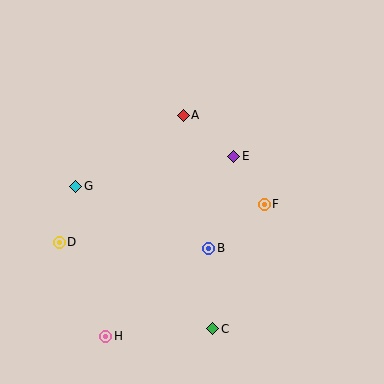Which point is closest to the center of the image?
Point E at (234, 156) is closest to the center.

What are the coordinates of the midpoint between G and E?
The midpoint between G and E is at (155, 171).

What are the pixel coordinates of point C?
Point C is at (213, 329).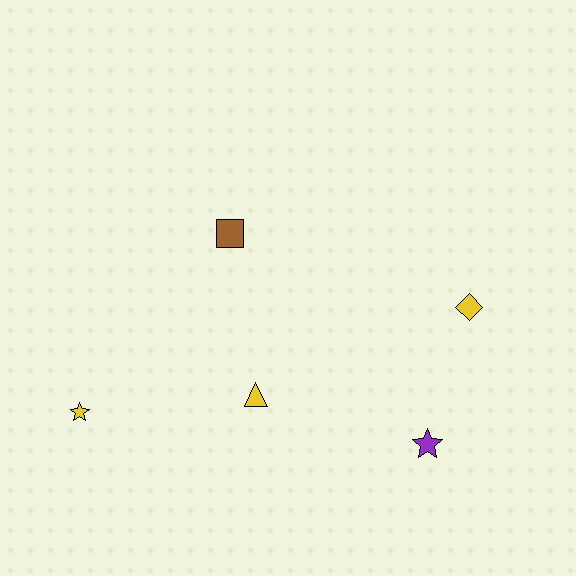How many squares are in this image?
There is 1 square.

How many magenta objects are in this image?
There are no magenta objects.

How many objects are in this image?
There are 5 objects.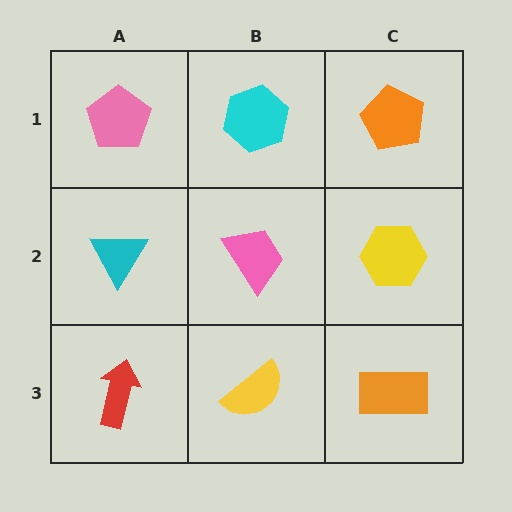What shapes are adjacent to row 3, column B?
A pink trapezoid (row 2, column B), a red arrow (row 3, column A), an orange rectangle (row 3, column C).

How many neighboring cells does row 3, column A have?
2.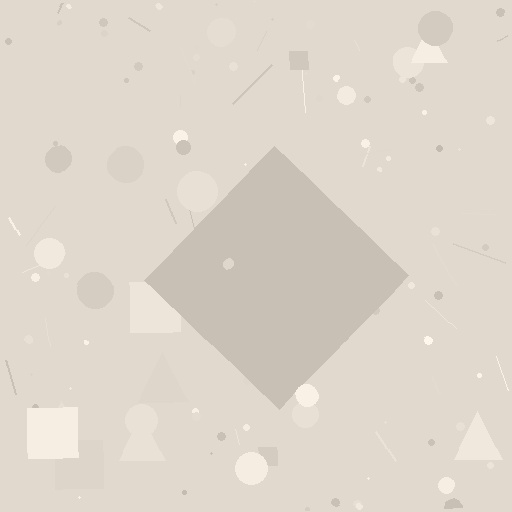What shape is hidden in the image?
A diamond is hidden in the image.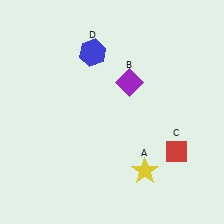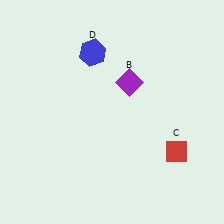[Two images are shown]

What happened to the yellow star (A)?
The yellow star (A) was removed in Image 2. It was in the bottom-right area of Image 1.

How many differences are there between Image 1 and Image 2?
There is 1 difference between the two images.